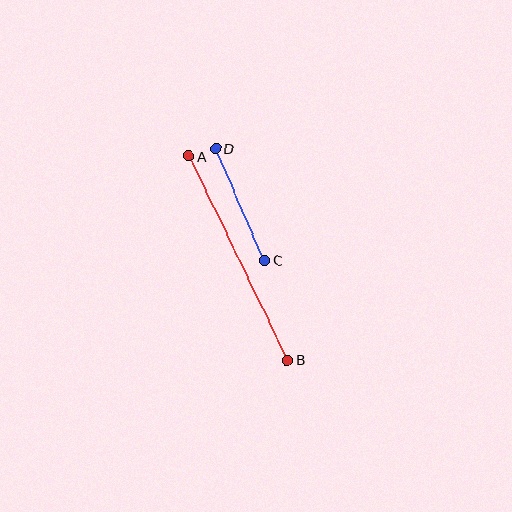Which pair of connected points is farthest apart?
Points A and B are farthest apart.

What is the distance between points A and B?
The distance is approximately 226 pixels.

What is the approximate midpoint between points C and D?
The midpoint is at approximately (240, 205) pixels.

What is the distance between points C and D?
The distance is approximately 122 pixels.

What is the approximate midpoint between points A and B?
The midpoint is at approximately (238, 258) pixels.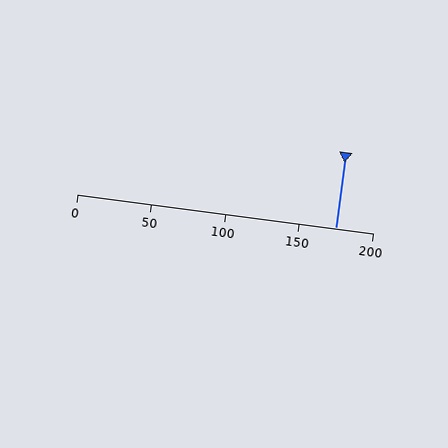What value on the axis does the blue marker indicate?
The marker indicates approximately 175.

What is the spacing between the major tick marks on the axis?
The major ticks are spaced 50 apart.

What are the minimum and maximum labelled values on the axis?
The axis runs from 0 to 200.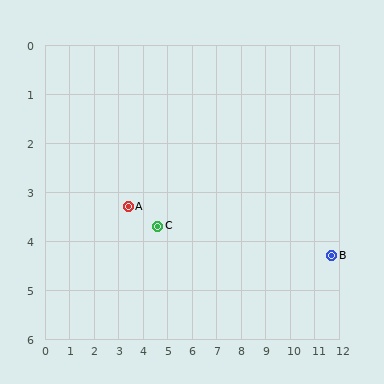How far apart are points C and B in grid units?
Points C and B are about 7.1 grid units apart.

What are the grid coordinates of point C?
Point C is at approximately (4.6, 3.7).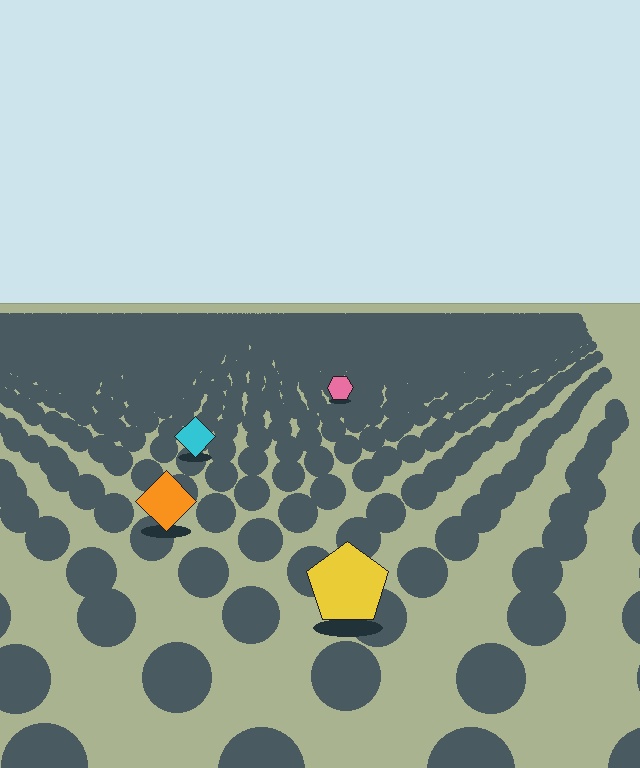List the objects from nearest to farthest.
From nearest to farthest: the yellow pentagon, the orange diamond, the cyan diamond, the pink hexagon.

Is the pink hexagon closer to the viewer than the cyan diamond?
No. The cyan diamond is closer — you can tell from the texture gradient: the ground texture is coarser near it.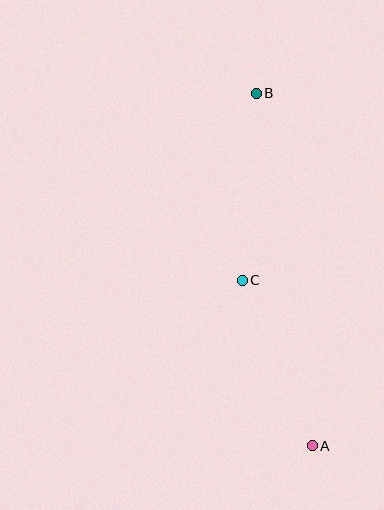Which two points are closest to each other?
Points A and C are closest to each other.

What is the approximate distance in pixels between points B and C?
The distance between B and C is approximately 188 pixels.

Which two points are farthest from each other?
Points A and B are farthest from each other.